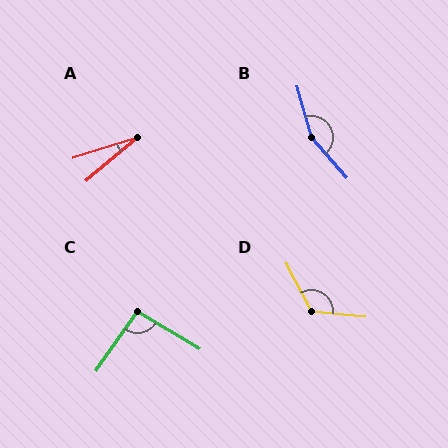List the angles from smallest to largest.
A (23°), C (94°), D (124°), B (155°).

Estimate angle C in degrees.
Approximately 94 degrees.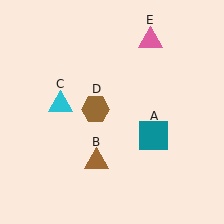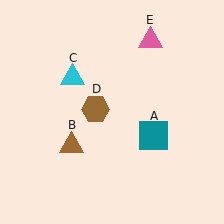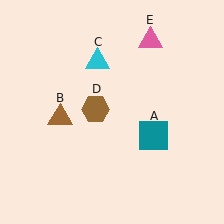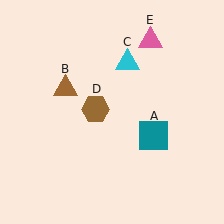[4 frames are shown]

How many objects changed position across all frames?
2 objects changed position: brown triangle (object B), cyan triangle (object C).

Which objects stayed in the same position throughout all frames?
Teal square (object A) and brown hexagon (object D) and pink triangle (object E) remained stationary.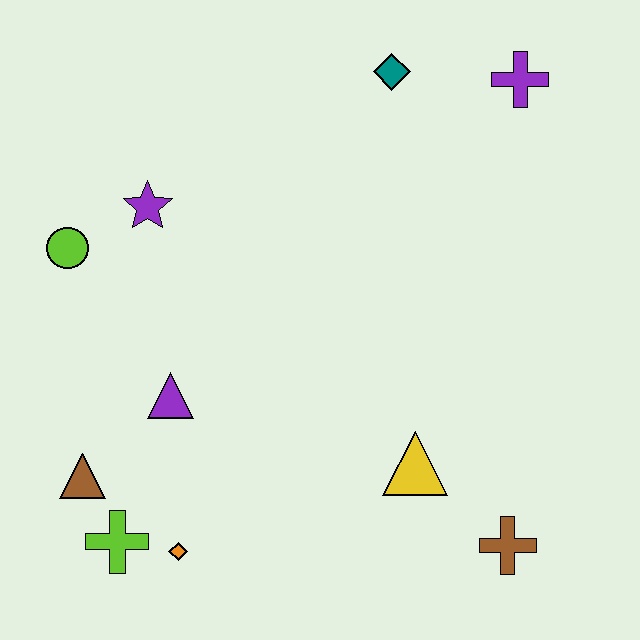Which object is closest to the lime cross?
The orange diamond is closest to the lime cross.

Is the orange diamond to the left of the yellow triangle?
Yes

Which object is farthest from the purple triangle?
The purple cross is farthest from the purple triangle.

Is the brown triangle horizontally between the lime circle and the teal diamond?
Yes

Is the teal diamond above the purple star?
Yes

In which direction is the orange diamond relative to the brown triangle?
The orange diamond is to the right of the brown triangle.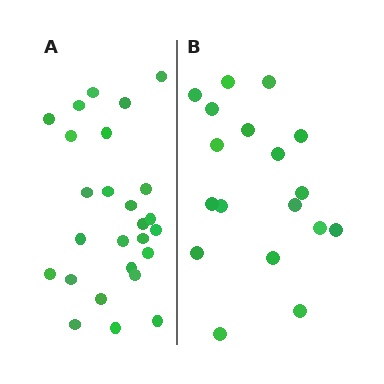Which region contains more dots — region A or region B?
Region A (the left region) has more dots.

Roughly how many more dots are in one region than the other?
Region A has roughly 8 or so more dots than region B.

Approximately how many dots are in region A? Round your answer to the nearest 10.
About 30 dots. (The exact count is 26, which rounds to 30.)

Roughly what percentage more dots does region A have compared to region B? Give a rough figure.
About 45% more.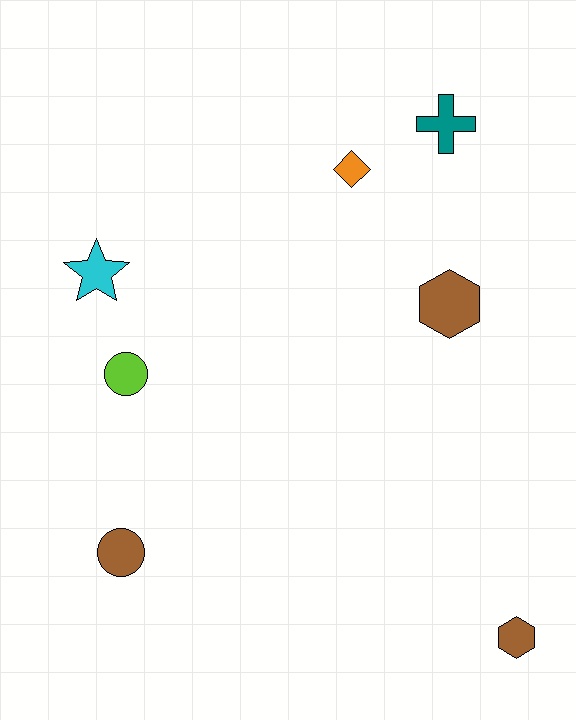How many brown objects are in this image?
There are 3 brown objects.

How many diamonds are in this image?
There is 1 diamond.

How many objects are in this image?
There are 7 objects.